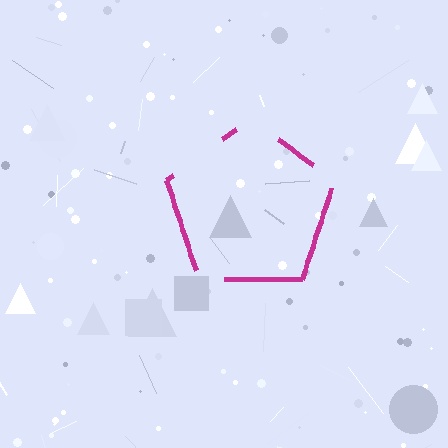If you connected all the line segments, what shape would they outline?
They would outline a pentagon.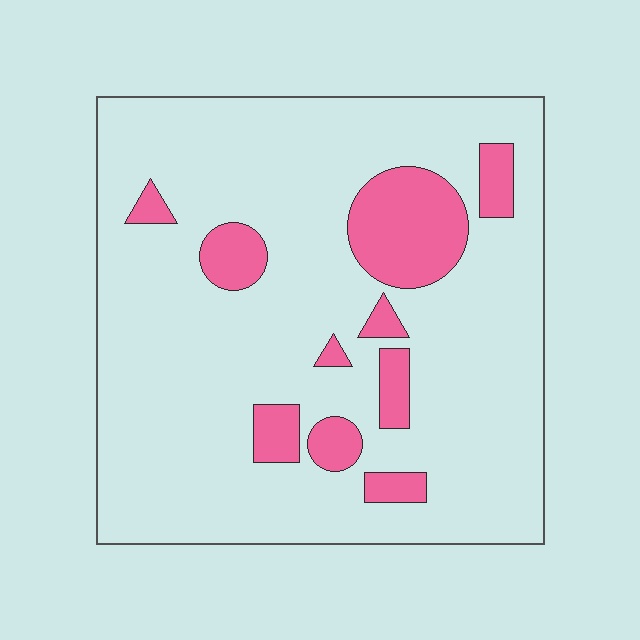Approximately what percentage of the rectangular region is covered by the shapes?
Approximately 15%.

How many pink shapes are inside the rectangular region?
10.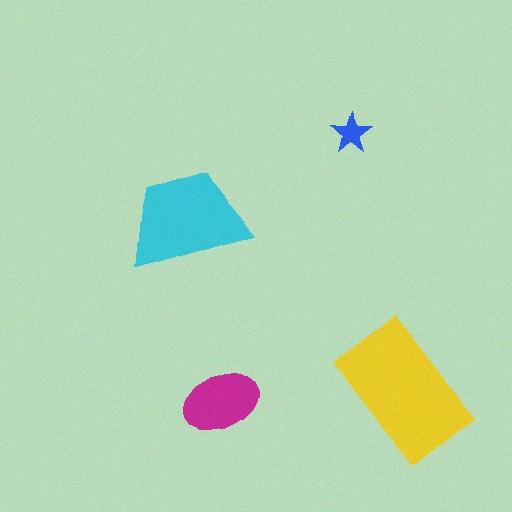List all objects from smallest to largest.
The blue star, the magenta ellipse, the cyan trapezoid, the yellow rectangle.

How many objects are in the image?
There are 4 objects in the image.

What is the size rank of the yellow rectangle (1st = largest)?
1st.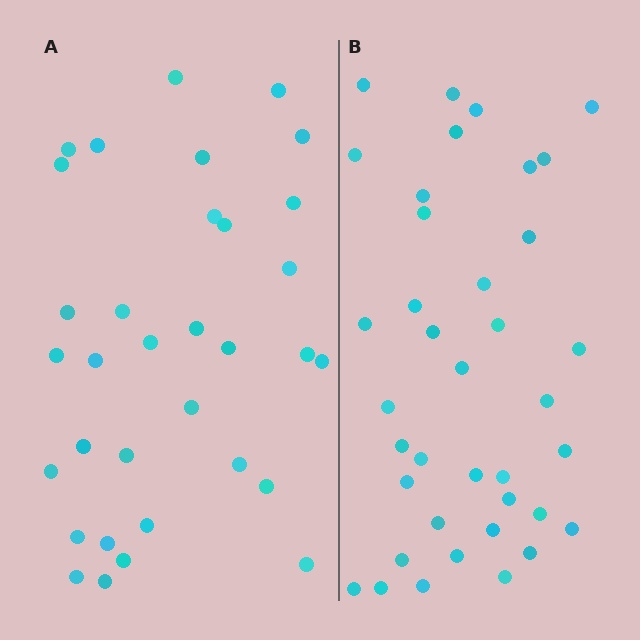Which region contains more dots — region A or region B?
Region B (the right region) has more dots.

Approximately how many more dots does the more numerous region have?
Region B has about 5 more dots than region A.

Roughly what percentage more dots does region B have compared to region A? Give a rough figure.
About 15% more.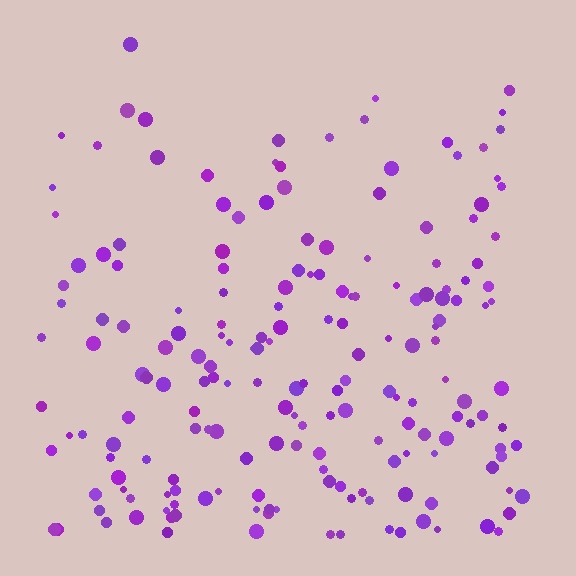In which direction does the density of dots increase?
From top to bottom, with the bottom side densest.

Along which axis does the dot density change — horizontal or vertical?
Vertical.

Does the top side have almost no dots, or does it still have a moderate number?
Still a moderate number, just noticeably fewer than the bottom.